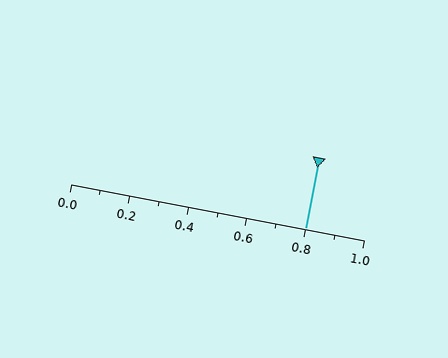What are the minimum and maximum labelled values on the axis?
The axis runs from 0.0 to 1.0.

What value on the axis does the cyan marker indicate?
The marker indicates approximately 0.8.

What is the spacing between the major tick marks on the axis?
The major ticks are spaced 0.2 apart.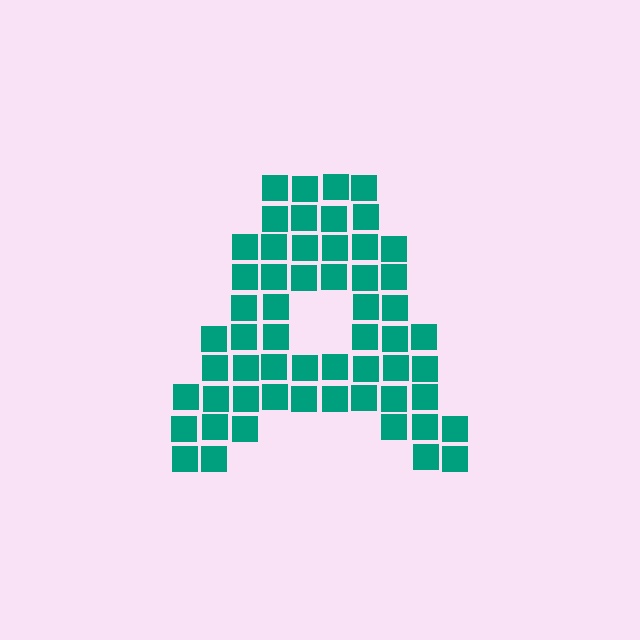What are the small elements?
The small elements are squares.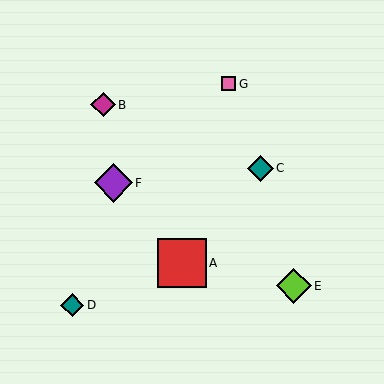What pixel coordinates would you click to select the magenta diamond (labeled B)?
Click at (103, 105) to select the magenta diamond B.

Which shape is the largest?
The red square (labeled A) is the largest.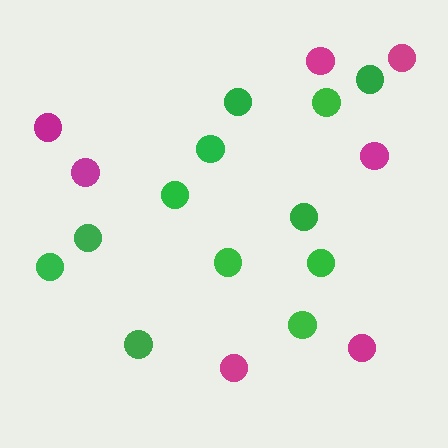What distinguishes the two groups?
There are 2 groups: one group of magenta circles (7) and one group of green circles (12).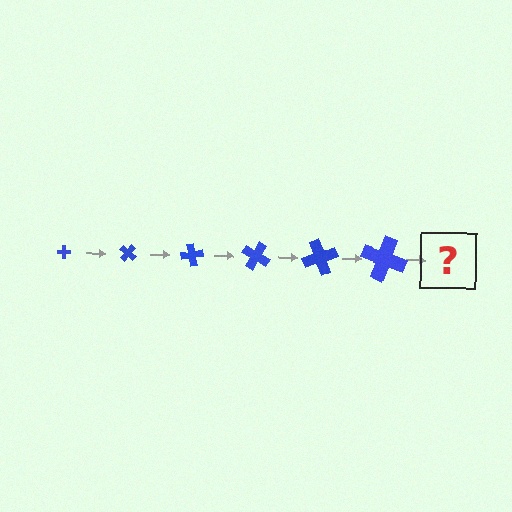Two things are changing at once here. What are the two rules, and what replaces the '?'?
The two rules are that the cross grows larger each step and it rotates 40 degrees each step. The '?' should be a cross, larger than the previous one and rotated 240 degrees from the start.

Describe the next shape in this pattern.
It should be a cross, larger than the previous one and rotated 240 degrees from the start.